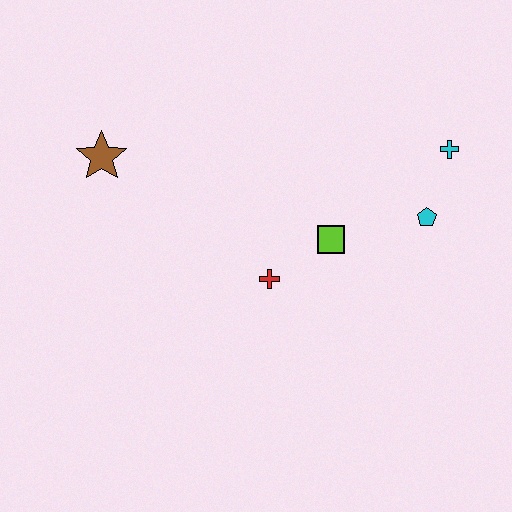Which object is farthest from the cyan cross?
The brown star is farthest from the cyan cross.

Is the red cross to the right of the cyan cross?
No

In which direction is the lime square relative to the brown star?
The lime square is to the right of the brown star.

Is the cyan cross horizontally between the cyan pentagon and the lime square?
No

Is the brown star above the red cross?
Yes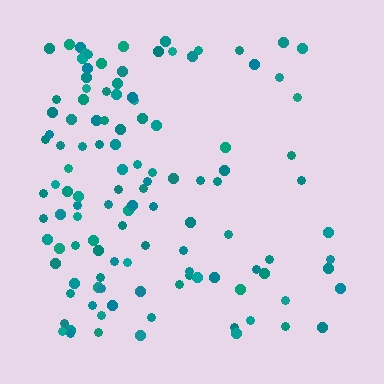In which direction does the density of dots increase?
From right to left, with the left side densest.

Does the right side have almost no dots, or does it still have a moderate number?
Still a moderate number, just noticeably fewer than the left.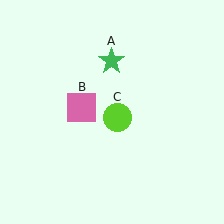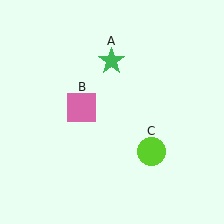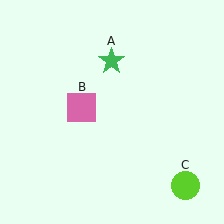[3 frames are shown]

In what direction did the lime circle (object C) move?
The lime circle (object C) moved down and to the right.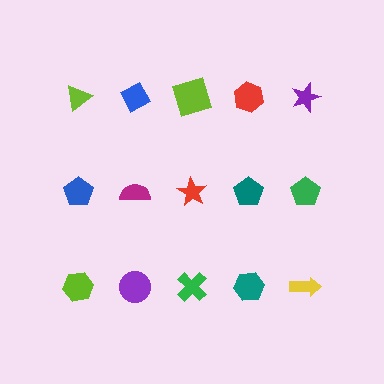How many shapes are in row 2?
5 shapes.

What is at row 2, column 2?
A magenta semicircle.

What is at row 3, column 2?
A purple circle.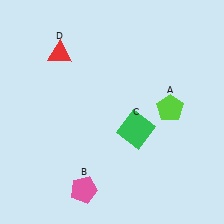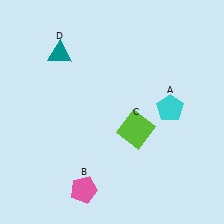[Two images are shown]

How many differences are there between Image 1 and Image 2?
There are 3 differences between the two images.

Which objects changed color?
A changed from lime to cyan. C changed from green to lime. D changed from red to teal.